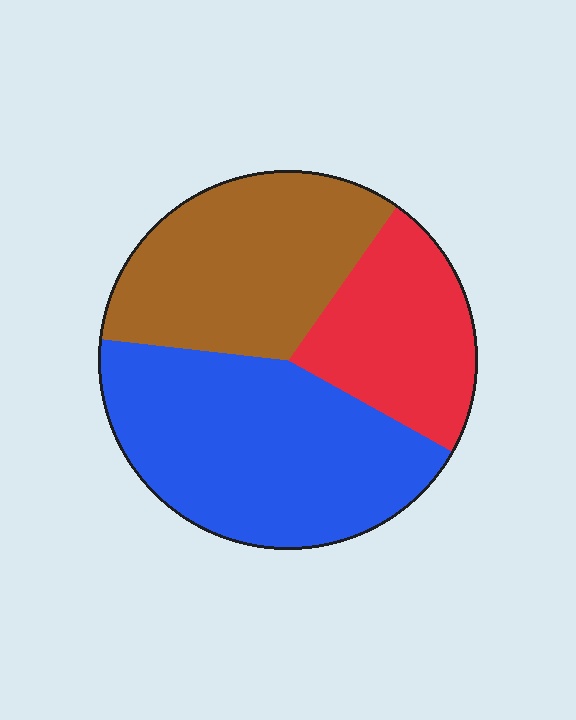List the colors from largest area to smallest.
From largest to smallest: blue, brown, red.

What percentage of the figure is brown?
Brown takes up about one third (1/3) of the figure.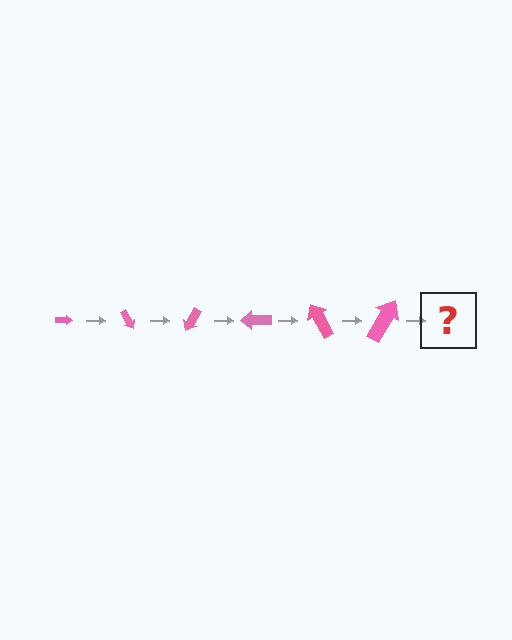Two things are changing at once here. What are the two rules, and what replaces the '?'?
The two rules are that the arrow grows larger each step and it rotates 60 degrees each step. The '?' should be an arrow, larger than the previous one and rotated 360 degrees from the start.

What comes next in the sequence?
The next element should be an arrow, larger than the previous one and rotated 360 degrees from the start.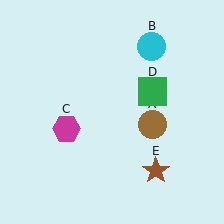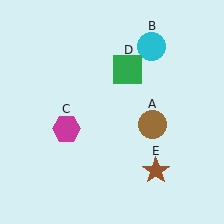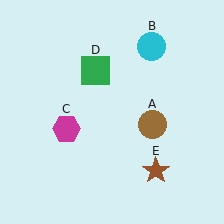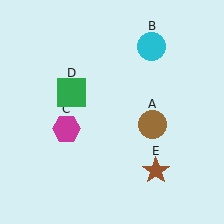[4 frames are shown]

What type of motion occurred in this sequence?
The green square (object D) rotated counterclockwise around the center of the scene.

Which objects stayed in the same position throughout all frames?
Brown circle (object A) and cyan circle (object B) and magenta hexagon (object C) and brown star (object E) remained stationary.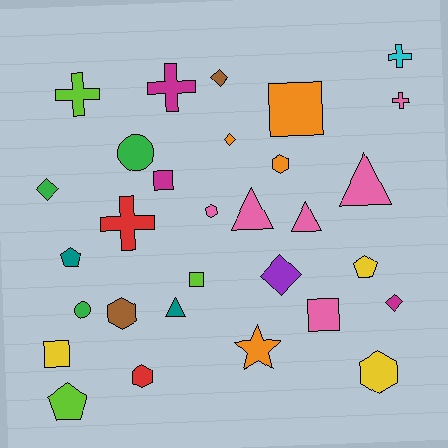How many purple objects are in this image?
There is 1 purple object.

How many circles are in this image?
There are 2 circles.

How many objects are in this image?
There are 30 objects.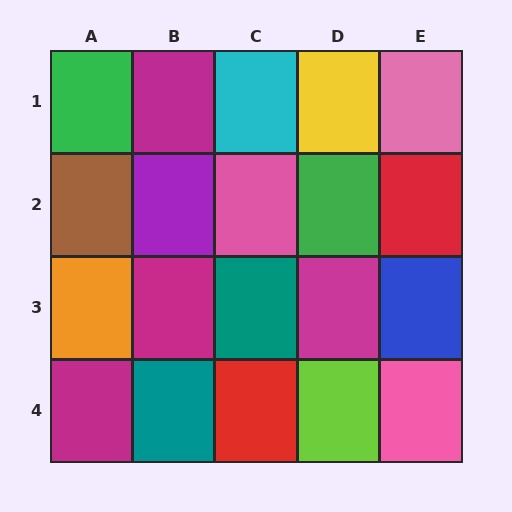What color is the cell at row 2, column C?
Pink.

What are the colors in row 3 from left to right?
Orange, magenta, teal, magenta, blue.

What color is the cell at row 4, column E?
Pink.